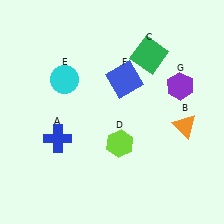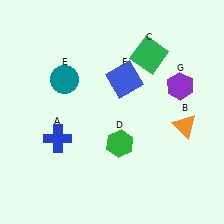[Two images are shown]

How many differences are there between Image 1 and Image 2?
There are 2 differences between the two images.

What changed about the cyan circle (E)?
In Image 1, E is cyan. In Image 2, it changed to teal.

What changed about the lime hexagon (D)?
In Image 1, D is lime. In Image 2, it changed to green.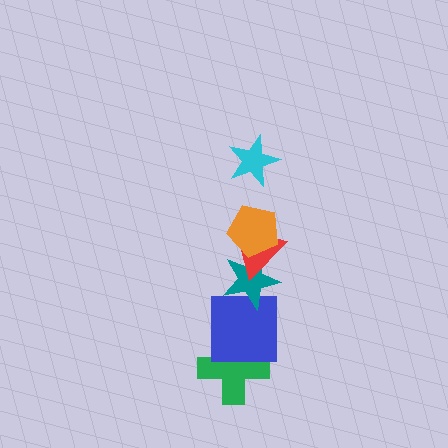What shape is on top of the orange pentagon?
The cyan star is on top of the orange pentagon.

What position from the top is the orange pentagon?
The orange pentagon is 2nd from the top.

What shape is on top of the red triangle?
The orange pentagon is on top of the red triangle.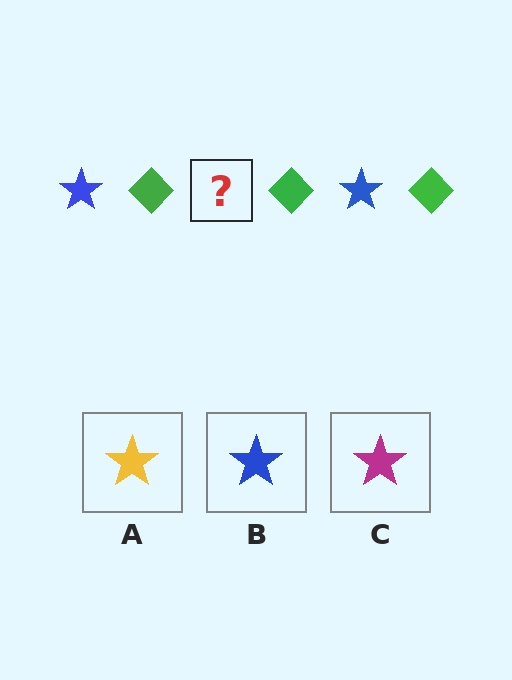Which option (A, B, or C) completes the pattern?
B.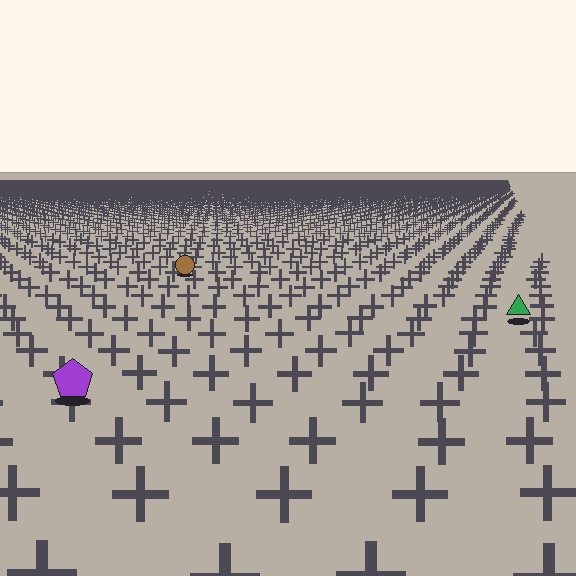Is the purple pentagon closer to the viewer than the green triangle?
Yes. The purple pentagon is closer — you can tell from the texture gradient: the ground texture is coarser near it.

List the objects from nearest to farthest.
From nearest to farthest: the purple pentagon, the green triangle, the brown circle.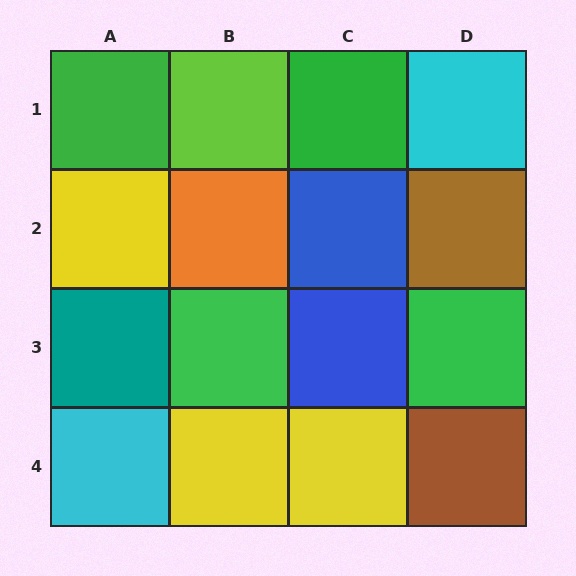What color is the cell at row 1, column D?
Cyan.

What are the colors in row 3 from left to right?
Teal, green, blue, green.